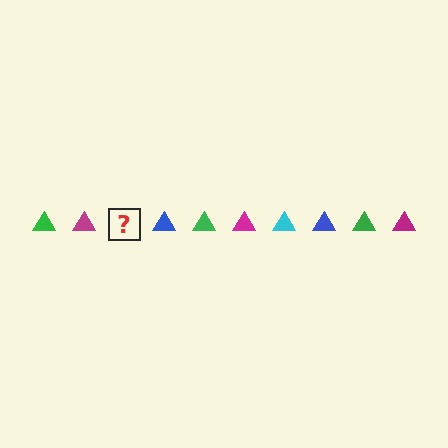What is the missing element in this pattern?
The missing element is a cyan triangle.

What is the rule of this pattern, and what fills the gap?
The rule is that the pattern cycles through green, magenta, cyan, blue triangles. The gap should be filled with a cyan triangle.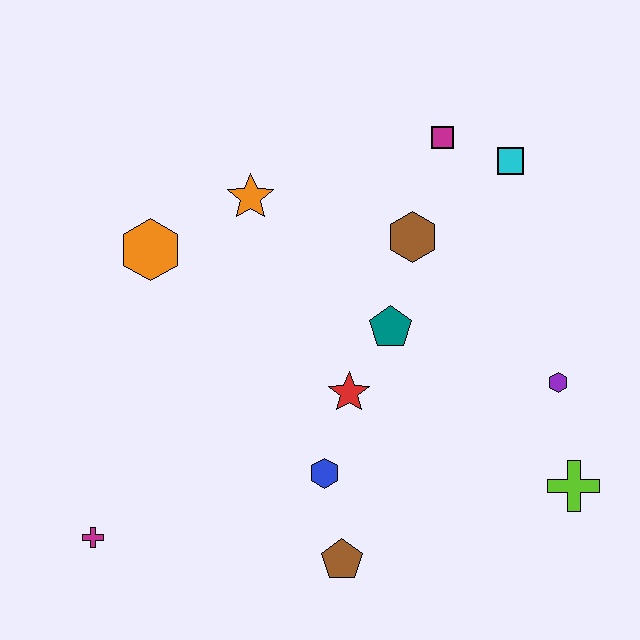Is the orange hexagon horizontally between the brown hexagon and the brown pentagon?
No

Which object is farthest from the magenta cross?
The cyan square is farthest from the magenta cross.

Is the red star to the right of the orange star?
Yes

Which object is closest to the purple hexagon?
The lime cross is closest to the purple hexagon.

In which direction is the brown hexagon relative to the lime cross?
The brown hexagon is above the lime cross.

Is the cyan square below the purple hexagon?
No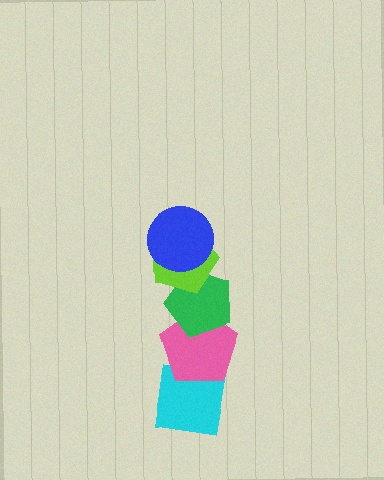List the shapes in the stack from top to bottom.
From top to bottom: the blue circle, the lime pentagon, the green pentagon, the pink pentagon, the cyan square.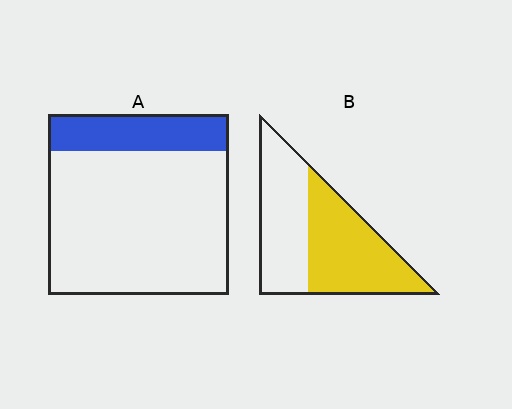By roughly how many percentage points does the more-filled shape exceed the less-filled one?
By roughly 35 percentage points (B over A).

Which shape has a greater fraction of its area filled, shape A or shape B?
Shape B.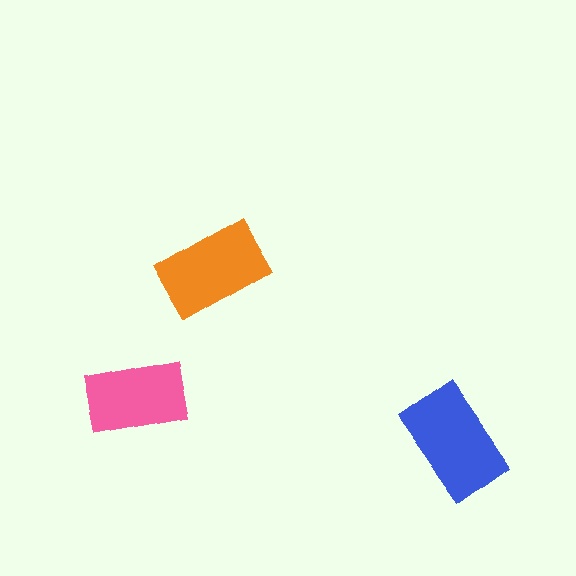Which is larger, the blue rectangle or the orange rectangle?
The blue one.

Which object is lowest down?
The blue rectangle is bottommost.